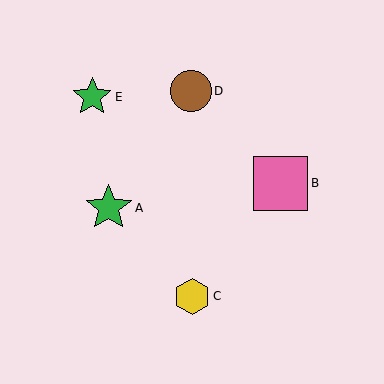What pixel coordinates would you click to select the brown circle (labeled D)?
Click at (191, 91) to select the brown circle D.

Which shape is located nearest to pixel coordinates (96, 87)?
The green star (labeled E) at (92, 97) is nearest to that location.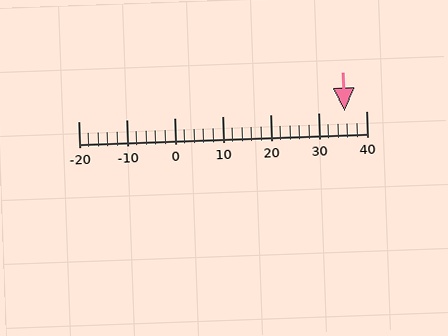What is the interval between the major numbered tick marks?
The major tick marks are spaced 10 units apart.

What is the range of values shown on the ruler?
The ruler shows values from -20 to 40.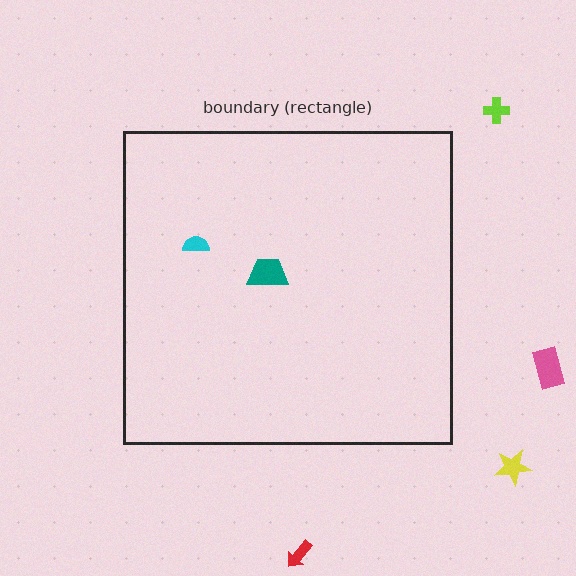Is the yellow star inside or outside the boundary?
Outside.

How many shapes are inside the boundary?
2 inside, 4 outside.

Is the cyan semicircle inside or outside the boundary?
Inside.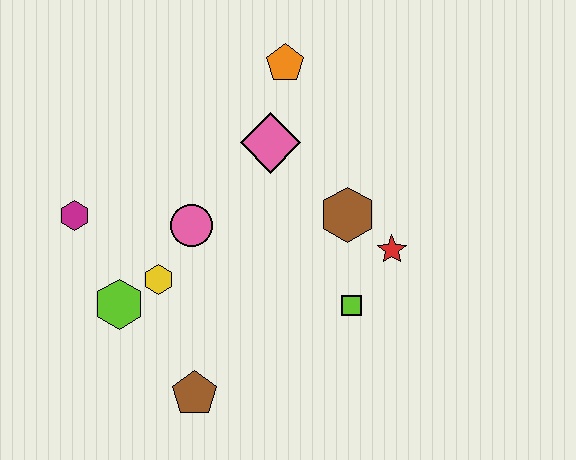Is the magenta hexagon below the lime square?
No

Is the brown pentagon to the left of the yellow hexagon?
No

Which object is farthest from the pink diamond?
The brown pentagon is farthest from the pink diamond.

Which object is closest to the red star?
The brown hexagon is closest to the red star.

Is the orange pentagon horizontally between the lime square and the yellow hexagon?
Yes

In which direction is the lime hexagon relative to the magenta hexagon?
The lime hexagon is below the magenta hexagon.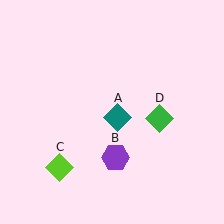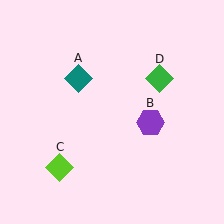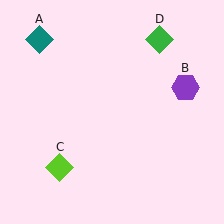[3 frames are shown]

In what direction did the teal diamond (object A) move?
The teal diamond (object A) moved up and to the left.